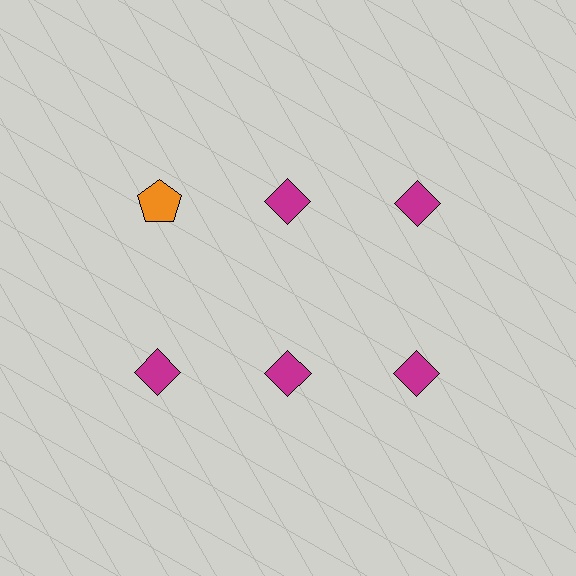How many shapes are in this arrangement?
There are 6 shapes arranged in a grid pattern.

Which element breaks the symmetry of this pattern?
The orange pentagon in the top row, leftmost column breaks the symmetry. All other shapes are magenta diamonds.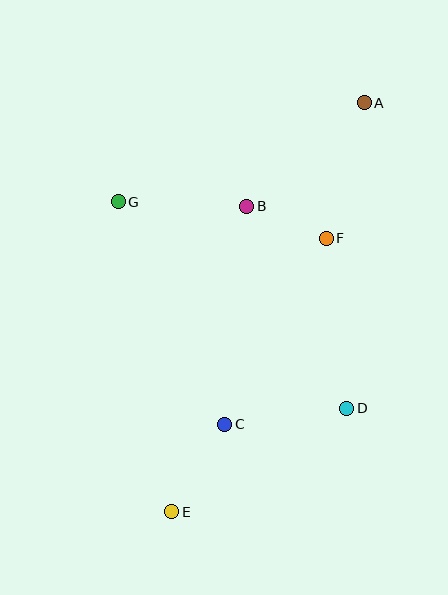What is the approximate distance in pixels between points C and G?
The distance between C and G is approximately 247 pixels.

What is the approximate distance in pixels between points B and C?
The distance between B and C is approximately 219 pixels.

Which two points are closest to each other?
Points B and F are closest to each other.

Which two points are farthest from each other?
Points A and E are farthest from each other.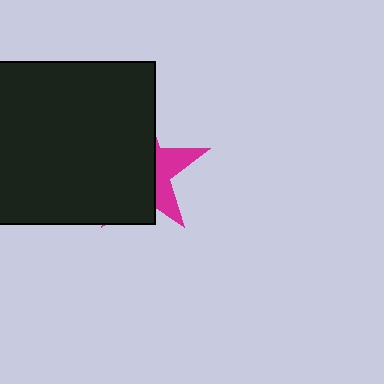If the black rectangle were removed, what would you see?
You would see the complete magenta star.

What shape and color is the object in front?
The object in front is a black rectangle.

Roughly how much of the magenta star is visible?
A small part of it is visible (roughly 32%).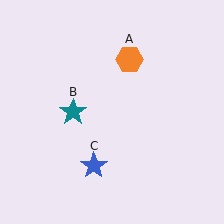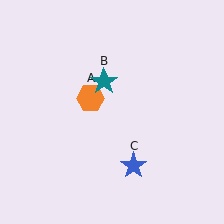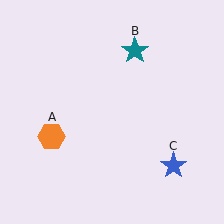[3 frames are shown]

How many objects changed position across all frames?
3 objects changed position: orange hexagon (object A), teal star (object B), blue star (object C).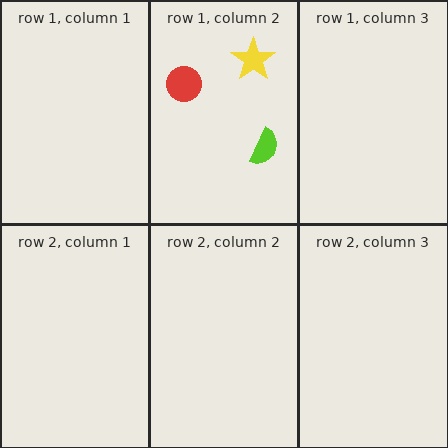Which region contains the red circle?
The row 1, column 2 region.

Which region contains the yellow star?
The row 1, column 2 region.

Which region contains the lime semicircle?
The row 1, column 2 region.